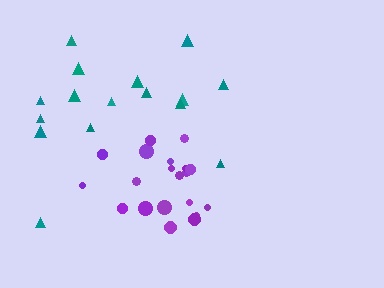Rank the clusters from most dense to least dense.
purple, teal.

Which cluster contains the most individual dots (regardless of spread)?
Purple (20).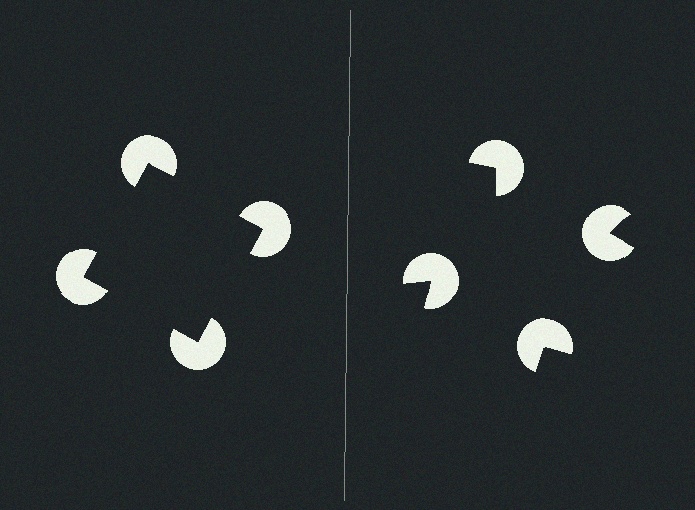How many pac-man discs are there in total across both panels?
8 — 4 on each side.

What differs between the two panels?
The pac-man discs are positioned identically on both sides; only the wedge orientations differ. On the left they align to a square; on the right they are misaligned.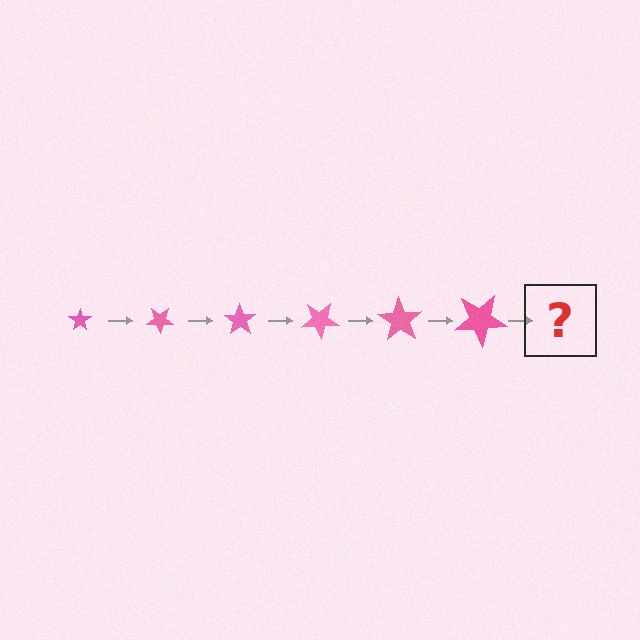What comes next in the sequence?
The next element should be a star, larger than the previous one and rotated 210 degrees from the start.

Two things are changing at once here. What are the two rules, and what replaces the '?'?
The two rules are that the star grows larger each step and it rotates 35 degrees each step. The '?' should be a star, larger than the previous one and rotated 210 degrees from the start.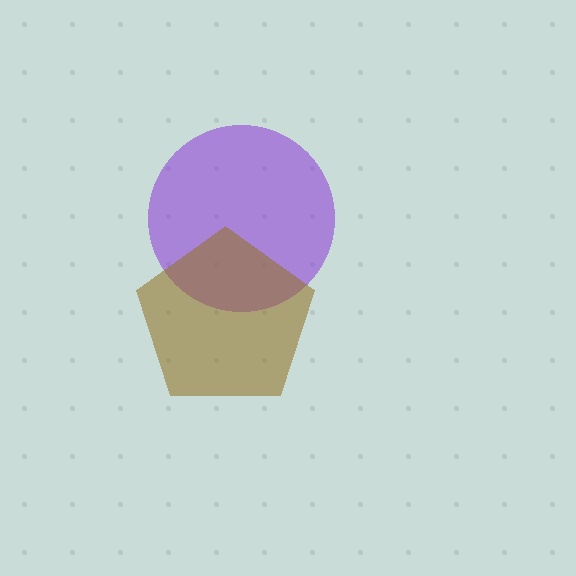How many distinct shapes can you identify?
There are 2 distinct shapes: a purple circle, a brown pentagon.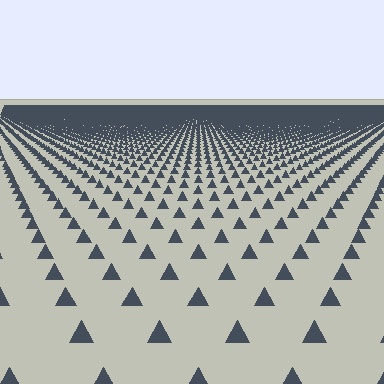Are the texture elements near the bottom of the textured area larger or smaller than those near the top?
Larger. Near the bottom, elements are closer to the viewer and appear at a bigger on-screen size.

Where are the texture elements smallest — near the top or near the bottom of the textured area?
Near the top.